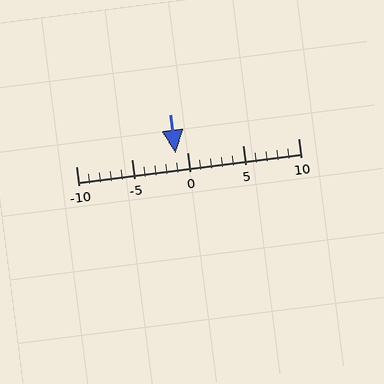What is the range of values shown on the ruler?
The ruler shows values from -10 to 10.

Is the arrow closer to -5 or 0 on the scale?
The arrow is closer to 0.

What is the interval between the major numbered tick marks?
The major tick marks are spaced 5 units apart.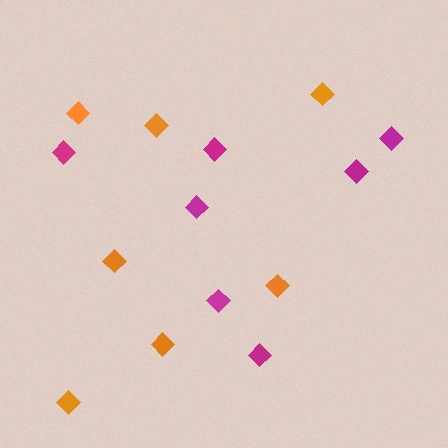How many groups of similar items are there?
There are 2 groups: one group of magenta diamonds (7) and one group of orange diamonds (7).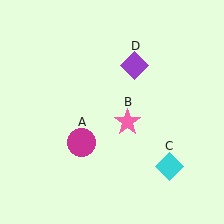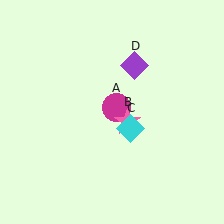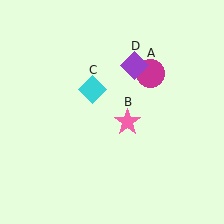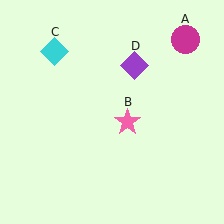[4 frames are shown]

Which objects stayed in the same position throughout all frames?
Pink star (object B) and purple diamond (object D) remained stationary.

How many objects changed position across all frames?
2 objects changed position: magenta circle (object A), cyan diamond (object C).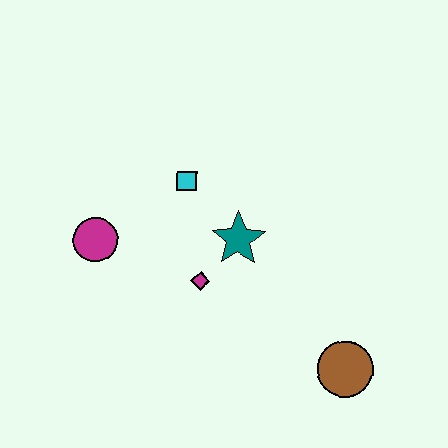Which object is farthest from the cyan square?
The brown circle is farthest from the cyan square.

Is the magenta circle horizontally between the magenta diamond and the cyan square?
No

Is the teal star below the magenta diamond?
No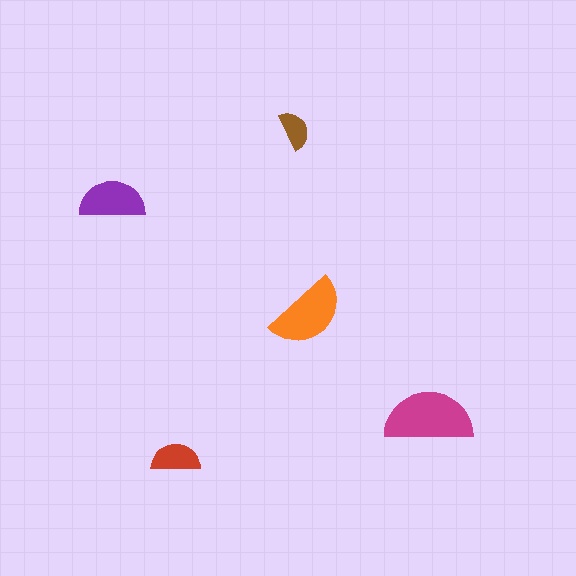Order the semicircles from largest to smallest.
the magenta one, the orange one, the purple one, the red one, the brown one.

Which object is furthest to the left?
The purple semicircle is leftmost.